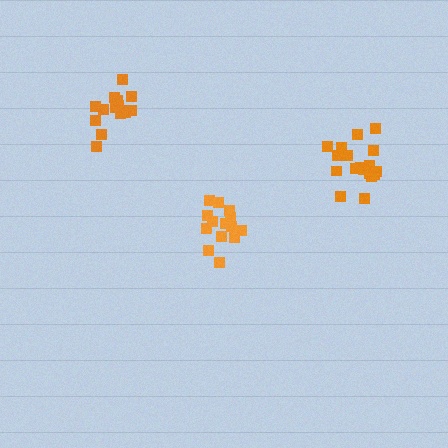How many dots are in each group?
Group 1: 14 dots, Group 2: 19 dots, Group 3: 16 dots (49 total).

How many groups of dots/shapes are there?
There are 3 groups.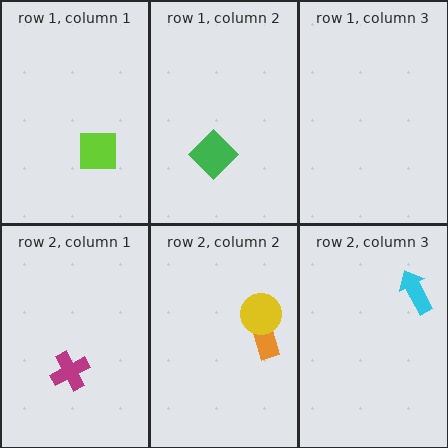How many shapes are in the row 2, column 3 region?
1.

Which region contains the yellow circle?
The row 2, column 2 region.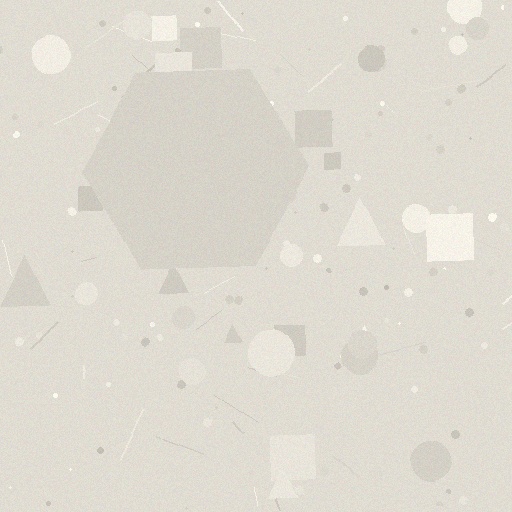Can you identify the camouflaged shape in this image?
The camouflaged shape is a hexagon.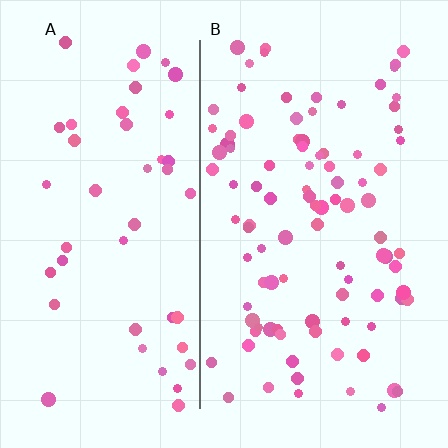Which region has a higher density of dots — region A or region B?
B (the right).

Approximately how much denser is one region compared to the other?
Approximately 2.1× — region B over region A.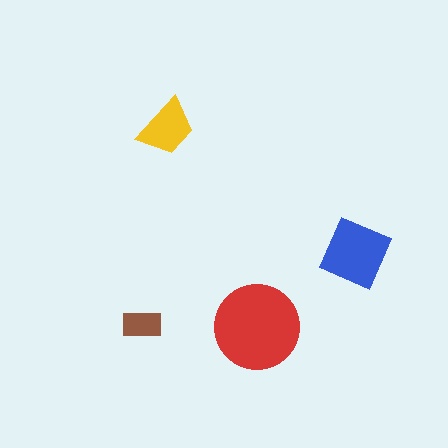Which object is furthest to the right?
The blue square is rightmost.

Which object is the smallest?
The brown rectangle.